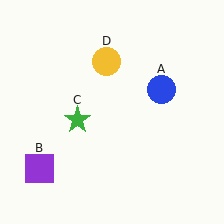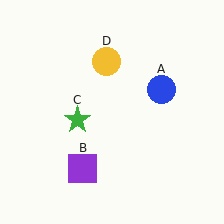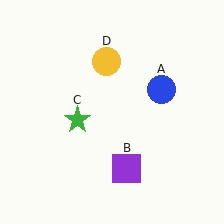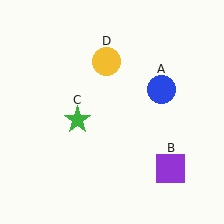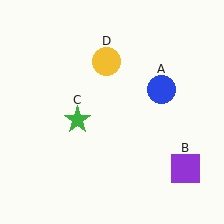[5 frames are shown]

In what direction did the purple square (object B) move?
The purple square (object B) moved right.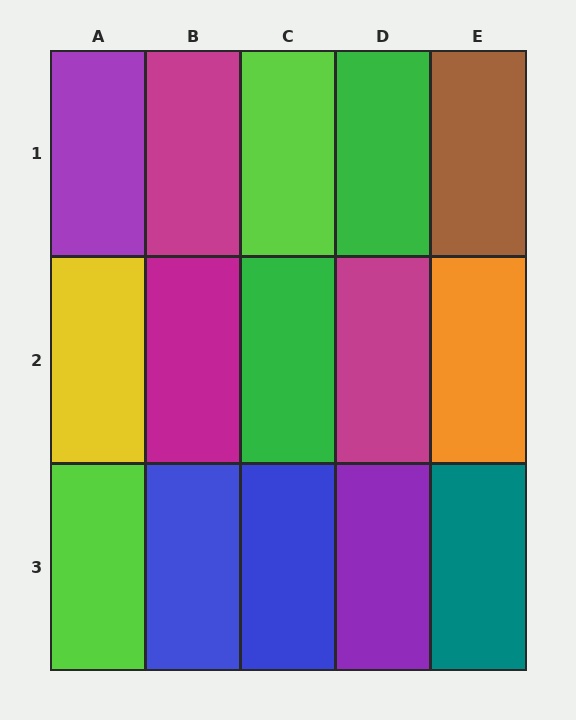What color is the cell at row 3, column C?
Blue.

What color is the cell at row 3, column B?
Blue.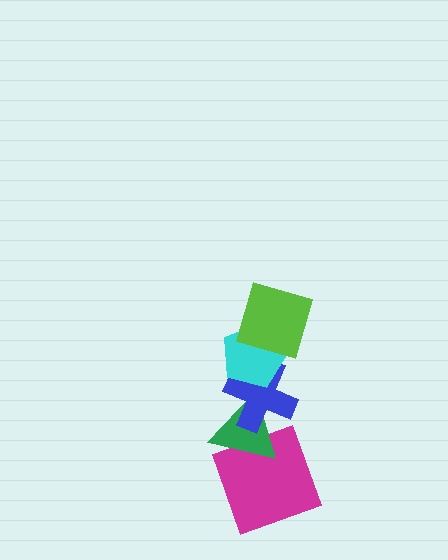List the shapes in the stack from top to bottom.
From top to bottom: the lime square, the cyan pentagon, the blue cross, the green triangle, the magenta square.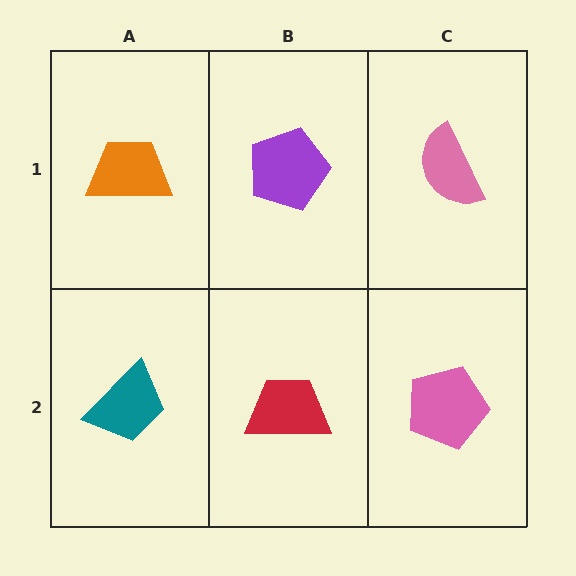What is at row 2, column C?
A pink pentagon.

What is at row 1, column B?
A purple pentagon.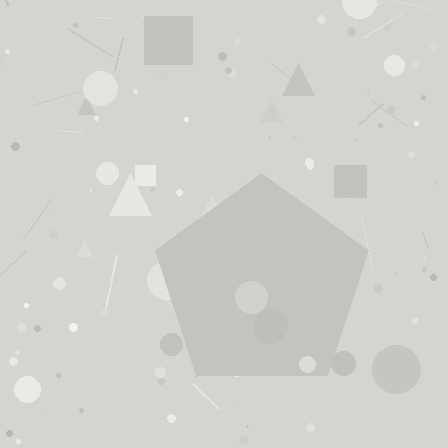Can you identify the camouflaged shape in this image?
The camouflaged shape is a pentagon.